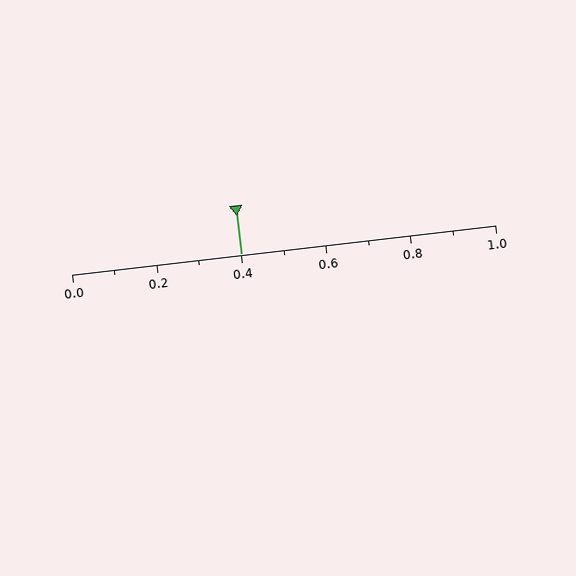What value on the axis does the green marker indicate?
The marker indicates approximately 0.4.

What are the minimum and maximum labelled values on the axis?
The axis runs from 0.0 to 1.0.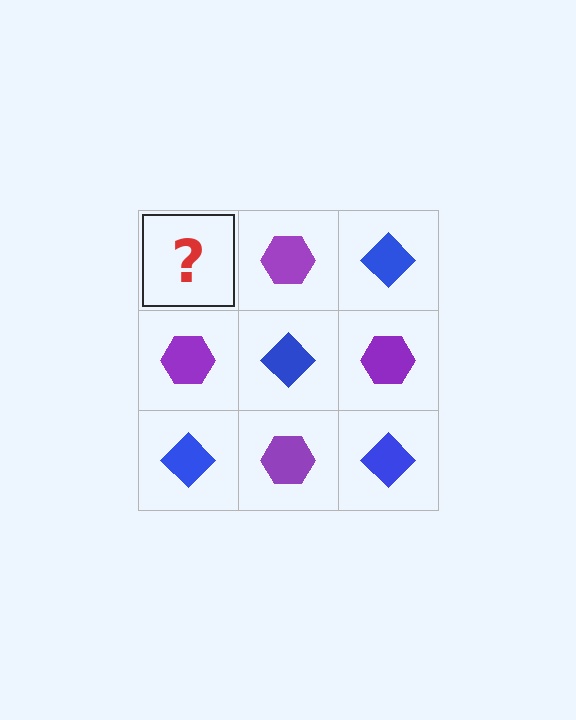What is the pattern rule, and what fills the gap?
The rule is that it alternates blue diamond and purple hexagon in a checkerboard pattern. The gap should be filled with a blue diamond.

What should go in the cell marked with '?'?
The missing cell should contain a blue diamond.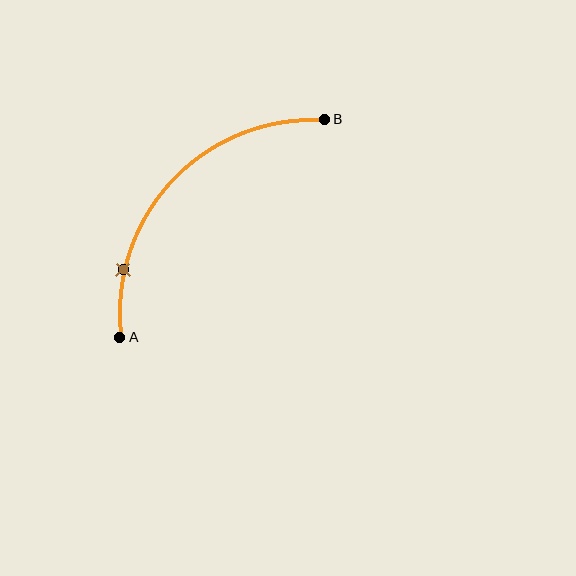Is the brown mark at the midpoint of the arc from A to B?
No. The brown mark lies on the arc but is closer to endpoint A. The arc midpoint would be at the point on the curve equidistant along the arc from both A and B.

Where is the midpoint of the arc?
The arc midpoint is the point on the curve farthest from the straight line joining A and B. It sits above and to the left of that line.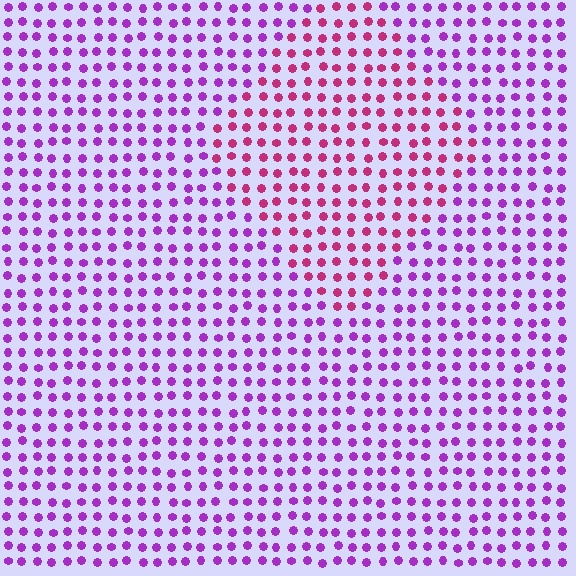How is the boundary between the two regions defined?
The boundary is defined purely by a slight shift in hue (about 42 degrees). Spacing, size, and orientation are identical on both sides.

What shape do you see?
I see a diamond.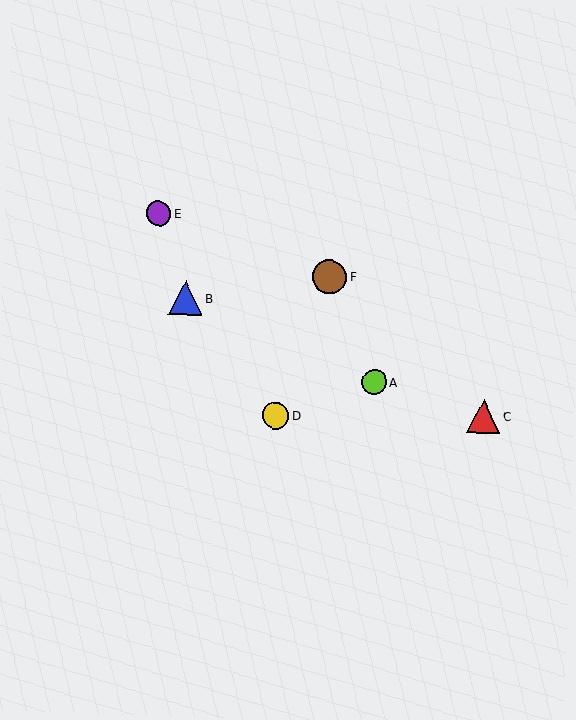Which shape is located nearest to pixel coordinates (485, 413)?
The red triangle (labeled C) at (483, 416) is nearest to that location.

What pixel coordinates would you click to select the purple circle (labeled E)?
Click at (158, 214) to select the purple circle E.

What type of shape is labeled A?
Shape A is a lime circle.